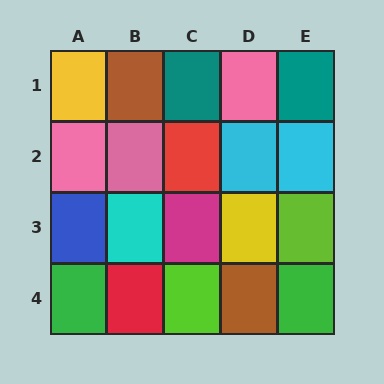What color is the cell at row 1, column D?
Pink.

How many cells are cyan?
3 cells are cyan.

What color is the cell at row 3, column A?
Blue.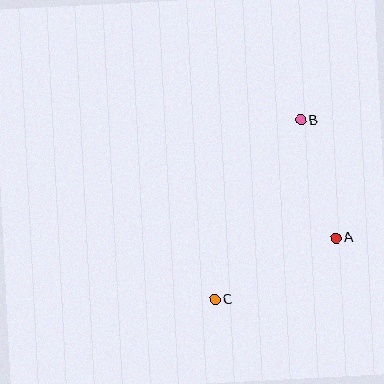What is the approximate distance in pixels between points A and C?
The distance between A and C is approximately 136 pixels.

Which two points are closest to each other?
Points A and B are closest to each other.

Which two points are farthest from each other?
Points B and C are farthest from each other.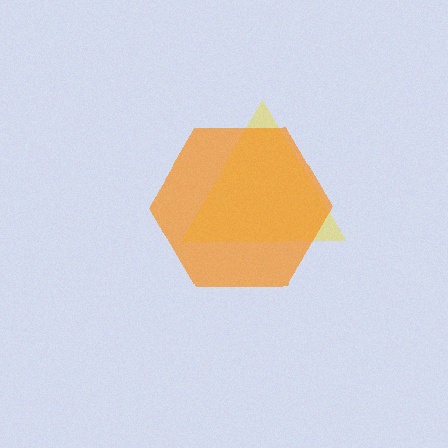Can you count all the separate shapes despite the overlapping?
Yes, there are 2 separate shapes.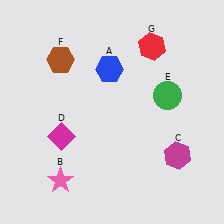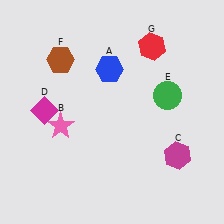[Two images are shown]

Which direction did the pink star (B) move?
The pink star (B) moved up.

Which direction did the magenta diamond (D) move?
The magenta diamond (D) moved up.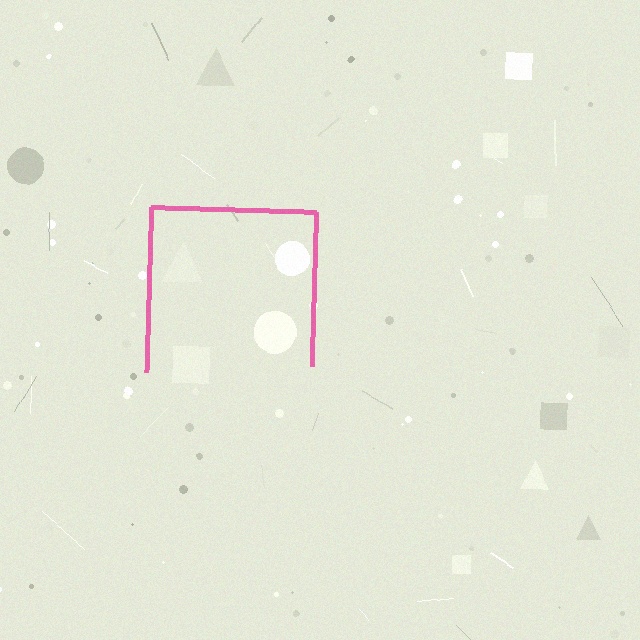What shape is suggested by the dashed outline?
The dashed outline suggests a square.